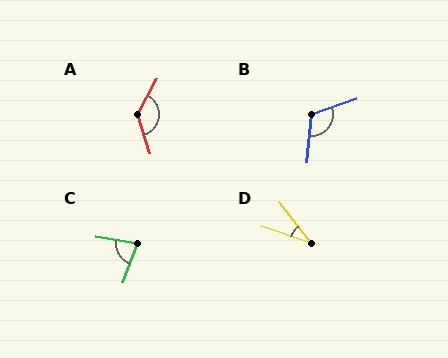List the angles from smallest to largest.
D (33°), C (79°), B (114°), A (134°).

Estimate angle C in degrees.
Approximately 79 degrees.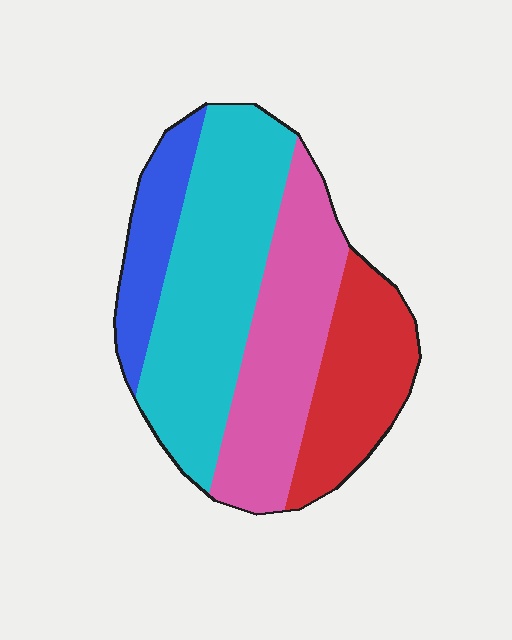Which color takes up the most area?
Cyan, at roughly 40%.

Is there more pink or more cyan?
Cyan.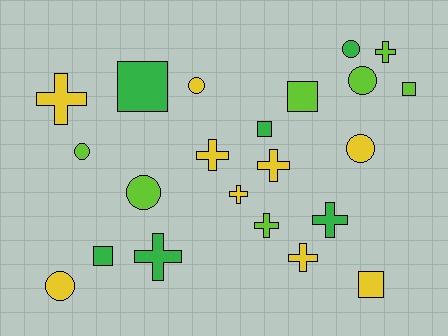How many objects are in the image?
There are 22 objects.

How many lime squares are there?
There are 2 lime squares.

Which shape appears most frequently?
Cross, with 9 objects.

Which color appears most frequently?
Yellow, with 9 objects.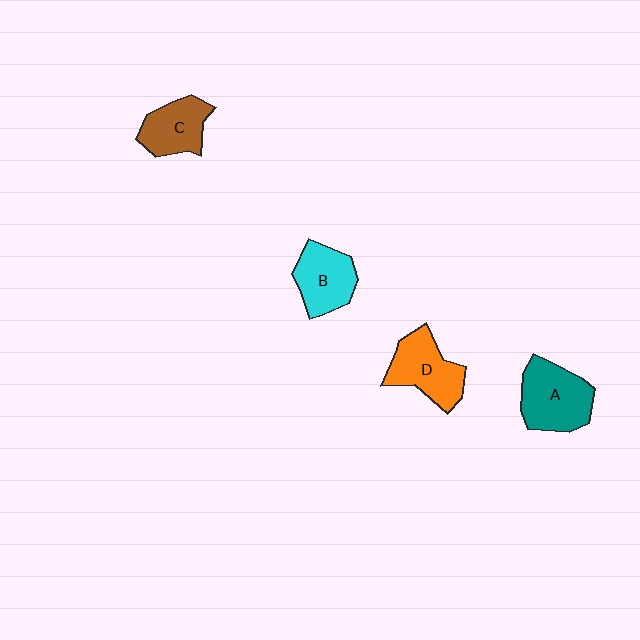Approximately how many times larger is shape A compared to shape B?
Approximately 1.2 times.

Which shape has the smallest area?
Shape C (brown).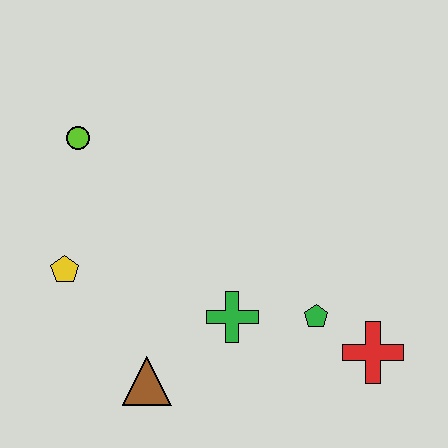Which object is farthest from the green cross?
The lime circle is farthest from the green cross.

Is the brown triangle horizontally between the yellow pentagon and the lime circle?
No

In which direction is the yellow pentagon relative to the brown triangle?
The yellow pentagon is above the brown triangle.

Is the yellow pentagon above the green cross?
Yes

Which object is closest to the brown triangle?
The green cross is closest to the brown triangle.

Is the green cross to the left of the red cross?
Yes